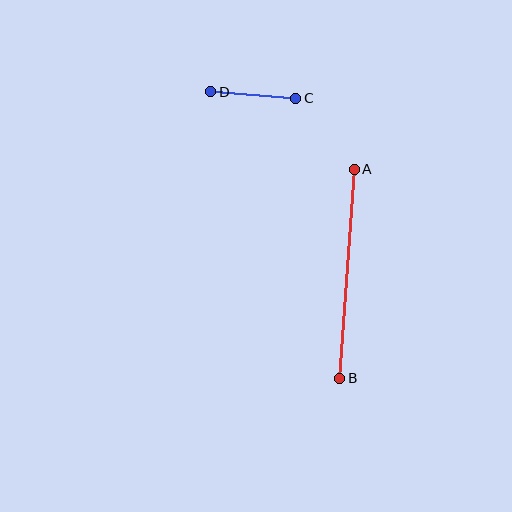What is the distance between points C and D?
The distance is approximately 86 pixels.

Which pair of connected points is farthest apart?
Points A and B are farthest apart.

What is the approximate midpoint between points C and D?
The midpoint is at approximately (253, 95) pixels.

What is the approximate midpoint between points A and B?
The midpoint is at approximately (347, 274) pixels.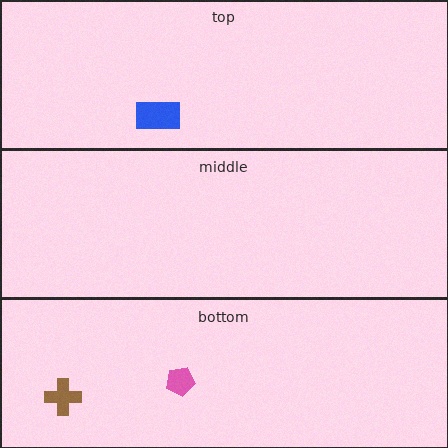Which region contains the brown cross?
The bottom region.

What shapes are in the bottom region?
The pink pentagon, the brown cross.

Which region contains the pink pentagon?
The bottom region.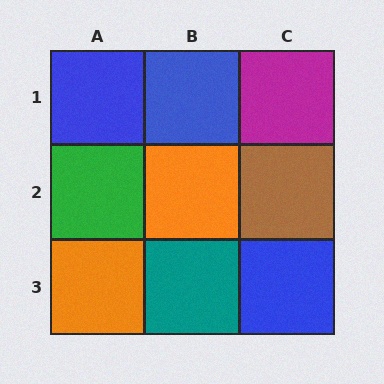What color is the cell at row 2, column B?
Orange.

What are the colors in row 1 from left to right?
Blue, blue, magenta.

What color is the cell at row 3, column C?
Blue.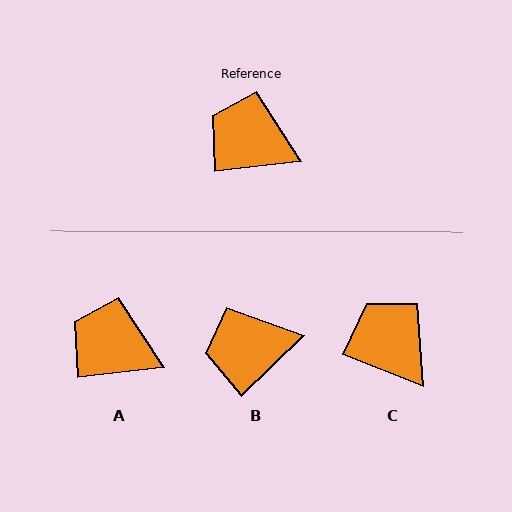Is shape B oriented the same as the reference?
No, it is off by about 37 degrees.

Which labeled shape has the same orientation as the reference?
A.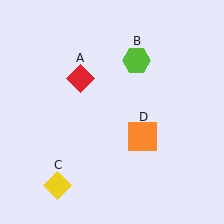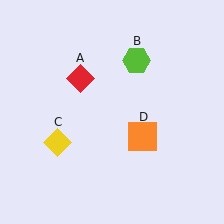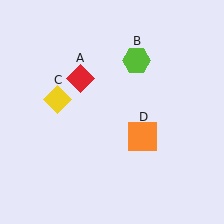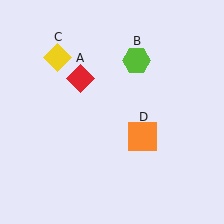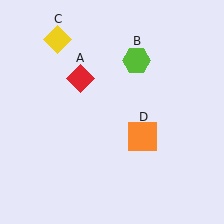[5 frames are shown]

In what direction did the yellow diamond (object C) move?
The yellow diamond (object C) moved up.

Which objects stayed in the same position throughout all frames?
Red diamond (object A) and lime hexagon (object B) and orange square (object D) remained stationary.